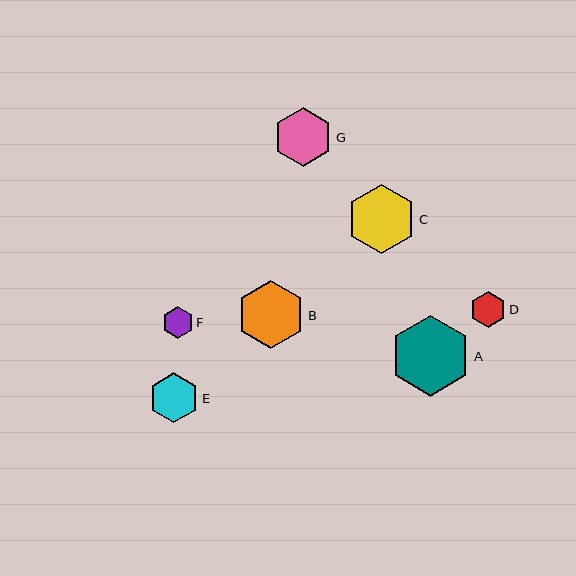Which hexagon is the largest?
Hexagon A is the largest with a size of approximately 81 pixels.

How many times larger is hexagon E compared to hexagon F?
Hexagon E is approximately 1.6 times the size of hexagon F.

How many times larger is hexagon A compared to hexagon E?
Hexagon A is approximately 1.6 times the size of hexagon E.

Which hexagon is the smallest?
Hexagon F is the smallest with a size of approximately 31 pixels.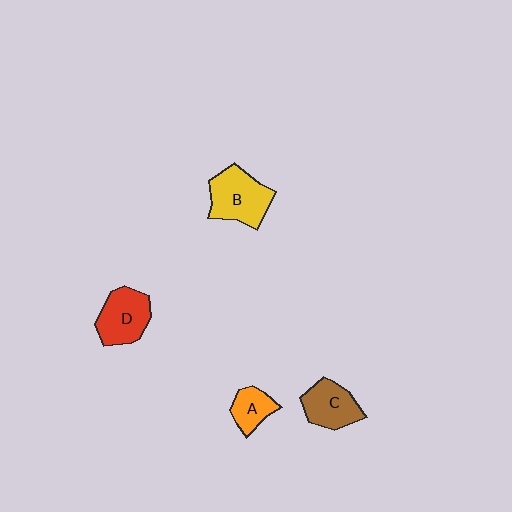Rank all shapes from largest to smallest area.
From largest to smallest: B (yellow), D (red), C (brown), A (orange).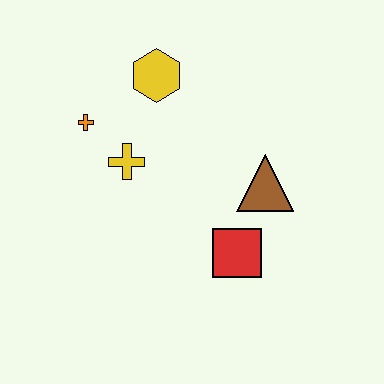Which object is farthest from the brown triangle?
The orange cross is farthest from the brown triangle.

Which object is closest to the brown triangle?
The red square is closest to the brown triangle.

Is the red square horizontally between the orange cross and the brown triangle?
Yes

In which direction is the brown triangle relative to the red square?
The brown triangle is above the red square.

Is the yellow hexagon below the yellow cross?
No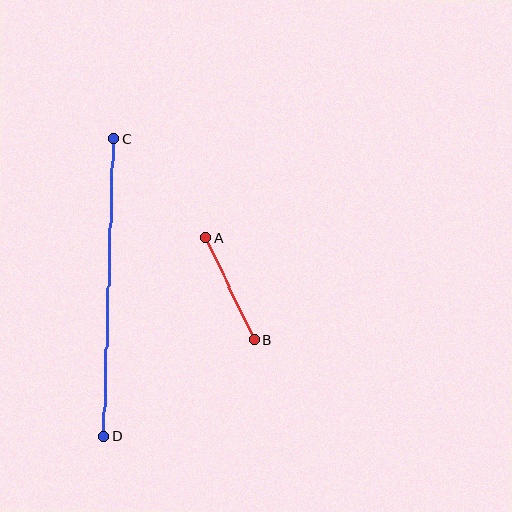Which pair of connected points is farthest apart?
Points C and D are farthest apart.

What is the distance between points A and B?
The distance is approximately 112 pixels.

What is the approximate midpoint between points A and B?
The midpoint is at approximately (230, 289) pixels.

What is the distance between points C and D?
The distance is approximately 297 pixels.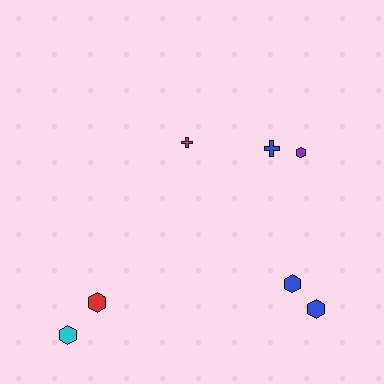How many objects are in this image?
There are 7 objects.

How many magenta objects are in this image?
There is 1 magenta object.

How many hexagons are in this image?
There are 5 hexagons.